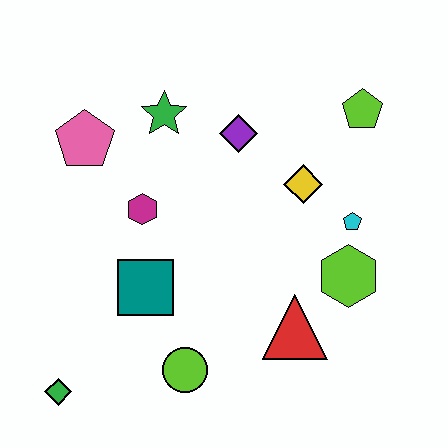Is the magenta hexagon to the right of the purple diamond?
No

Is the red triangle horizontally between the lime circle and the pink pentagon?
No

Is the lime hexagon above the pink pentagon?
No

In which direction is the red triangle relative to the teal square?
The red triangle is to the right of the teal square.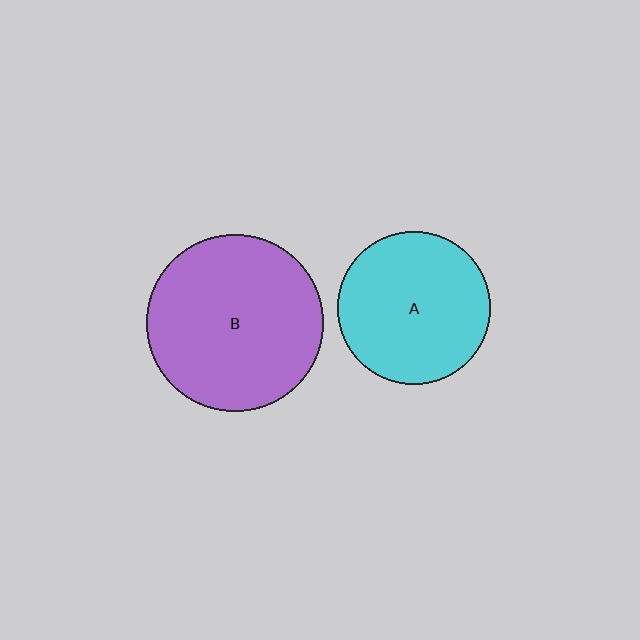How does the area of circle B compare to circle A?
Approximately 1.3 times.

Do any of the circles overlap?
No, none of the circles overlap.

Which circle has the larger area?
Circle B (purple).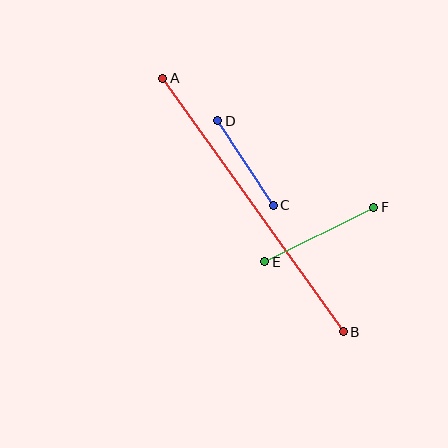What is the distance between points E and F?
The distance is approximately 122 pixels.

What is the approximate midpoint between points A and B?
The midpoint is at approximately (253, 205) pixels.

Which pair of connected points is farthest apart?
Points A and B are farthest apart.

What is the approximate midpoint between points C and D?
The midpoint is at approximately (246, 163) pixels.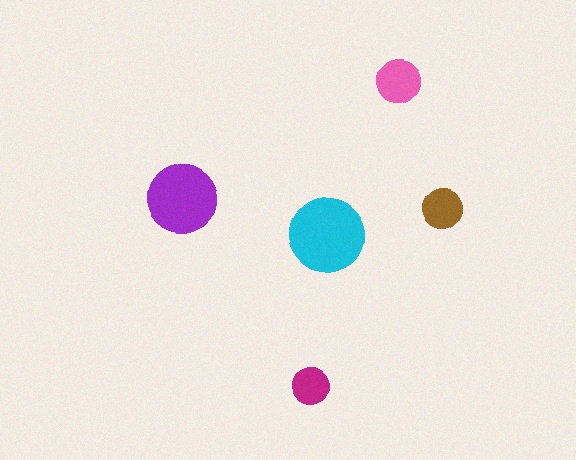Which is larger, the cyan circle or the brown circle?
The cyan one.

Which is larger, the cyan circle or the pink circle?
The cyan one.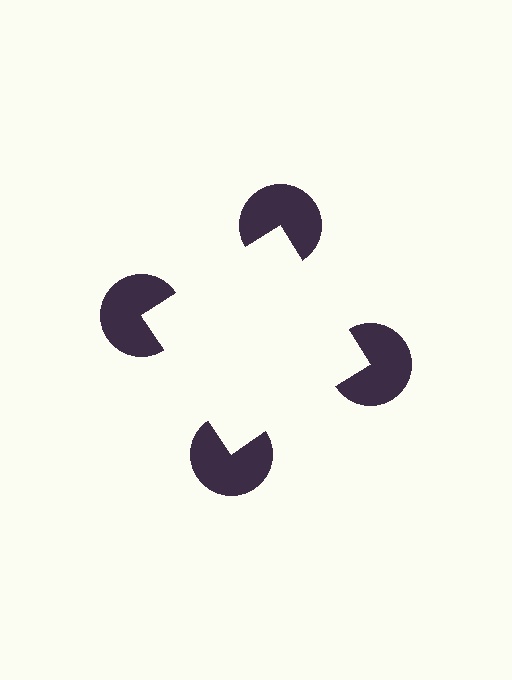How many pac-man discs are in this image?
There are 4 — one at each vertex of the illusory square.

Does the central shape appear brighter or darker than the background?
It typically appears slightly brighter than the background, even though no actual brightness change is drawn.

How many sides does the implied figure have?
4 sides.